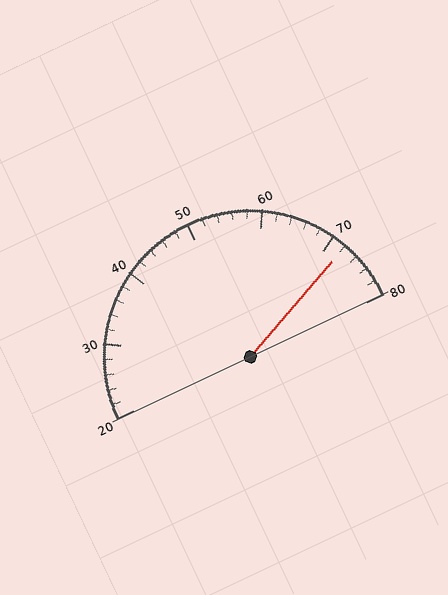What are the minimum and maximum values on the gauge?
The gauge ranges from 20 to 80.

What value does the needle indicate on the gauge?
The needle indicates approximately 72.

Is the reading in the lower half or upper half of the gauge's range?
The reading is in the upper half of the range (20 to 80).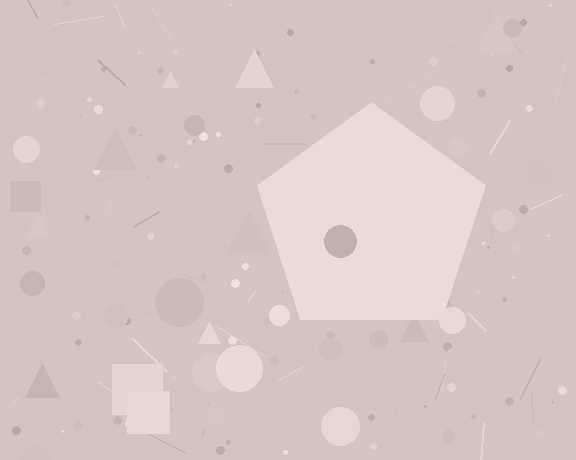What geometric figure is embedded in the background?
A pentagon is embedded in the background.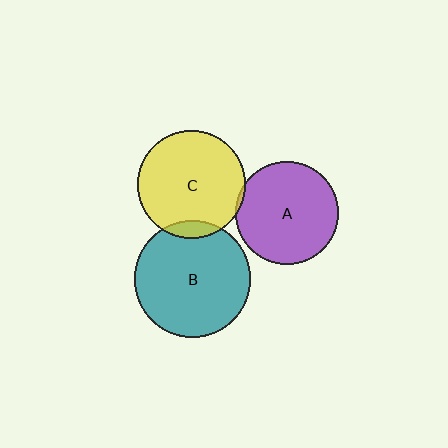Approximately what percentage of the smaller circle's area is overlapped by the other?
Approximately 10%.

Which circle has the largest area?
Circle B (teal).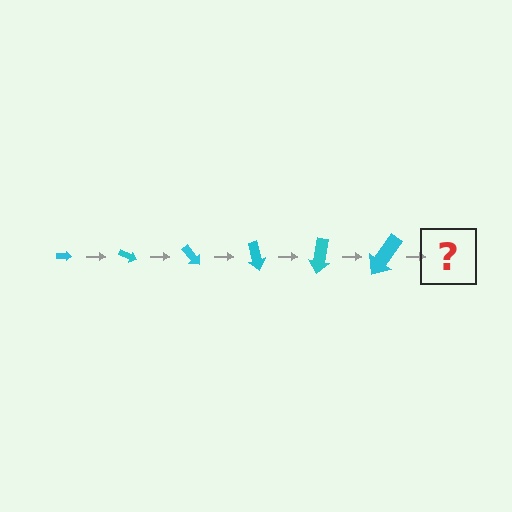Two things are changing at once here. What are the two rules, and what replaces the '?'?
The two rules are that the arrow grows larger each step and it rotates 25 degrees each step. The '?' should be an arrow, larger than the previous one and rotated 150 degrees from the start.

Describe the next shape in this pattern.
It should be an arrow, larger than the previous one and rotated 150 degrees from the start.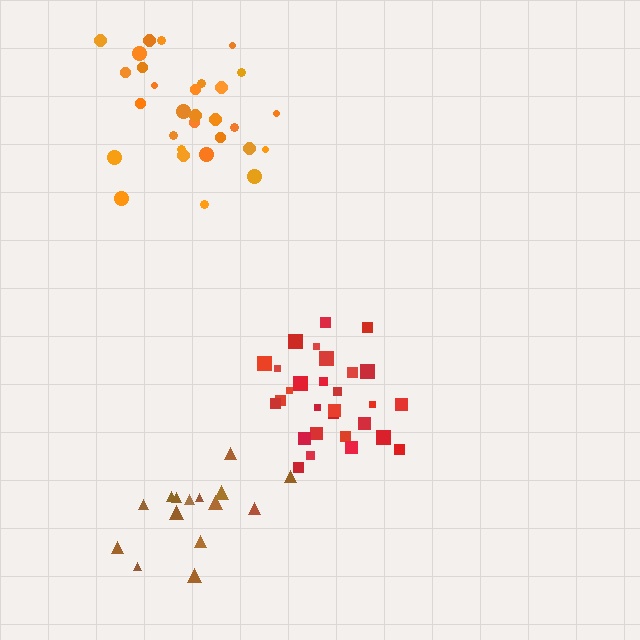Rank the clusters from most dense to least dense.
red, orange, brown.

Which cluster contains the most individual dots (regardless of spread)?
Orange (31).